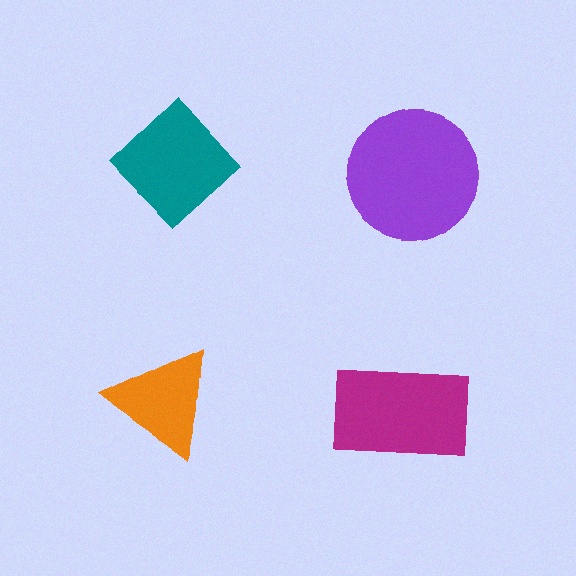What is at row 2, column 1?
An orange triangle.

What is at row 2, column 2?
A magenta rectangle.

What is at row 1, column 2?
A purple circle.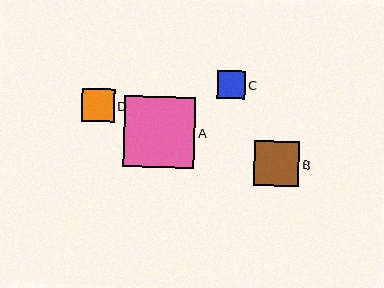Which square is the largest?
Square A is the largest with a size of approximately 71 pixels.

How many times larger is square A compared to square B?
Square A is approximately 1.6 times the size of square B.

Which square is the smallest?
Square C is the smallest with a size of approximately 28 pixels.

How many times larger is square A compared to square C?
Square A is approximately 2.6 times the size of square C.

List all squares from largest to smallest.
From largest to smallest: A, B, D, C.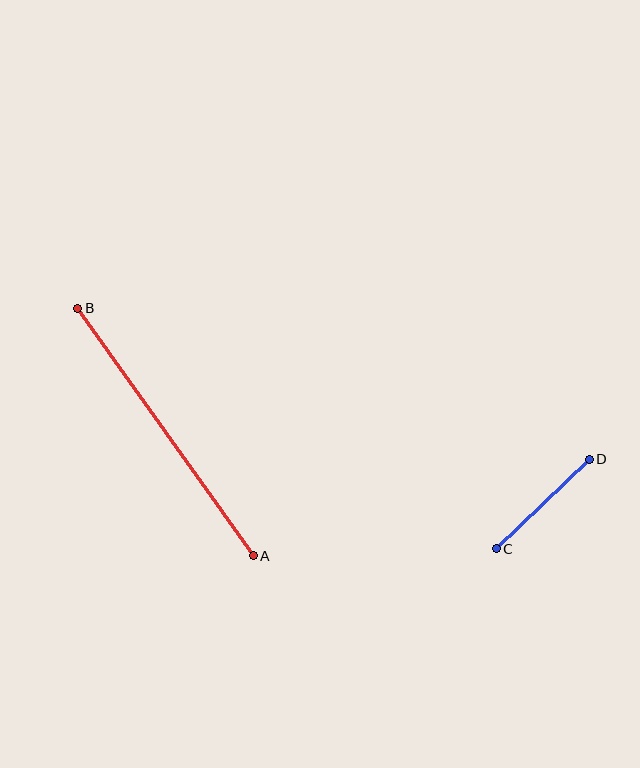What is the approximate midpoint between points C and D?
The midpoint is at approximately (543, 504) pixels.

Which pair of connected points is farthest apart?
Points A and B are farthest apart.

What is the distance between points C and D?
The distance is approximately 129 pixels.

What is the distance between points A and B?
The distance is approximately 303 pixels.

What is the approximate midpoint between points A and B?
The midpoint is at approximately (165, 432) pixels.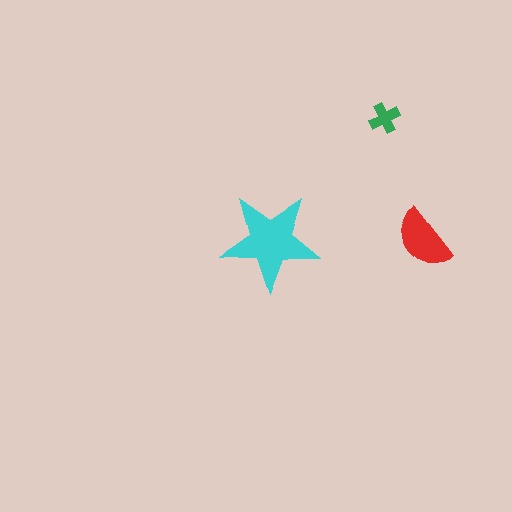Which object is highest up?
The green cross is topmost.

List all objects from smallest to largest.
The green cross, the red semicircle, the cyan star.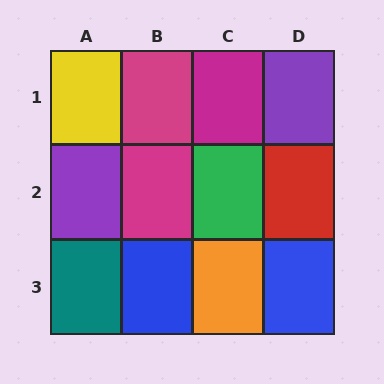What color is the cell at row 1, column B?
Magenta.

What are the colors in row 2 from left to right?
Purple, magenta, green, red.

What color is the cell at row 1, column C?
Magenta.